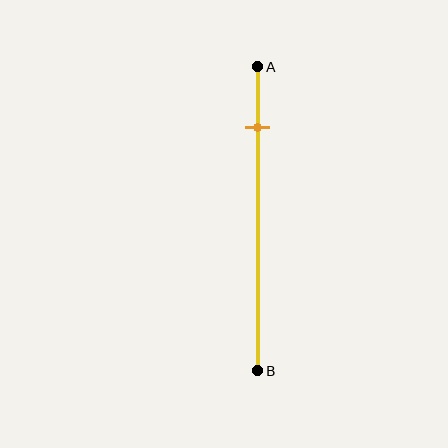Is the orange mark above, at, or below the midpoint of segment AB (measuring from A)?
The orange mark is above the midpoint of segment AB.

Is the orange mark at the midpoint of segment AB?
No, the mark is at about 20% from A, not at the 50% midpoint.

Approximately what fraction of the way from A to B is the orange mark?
The orange mark is approximately 20% of the way from A to B.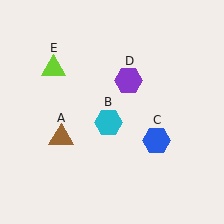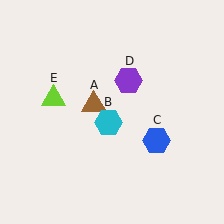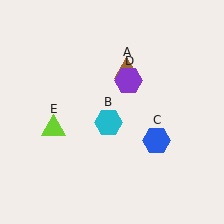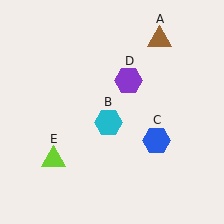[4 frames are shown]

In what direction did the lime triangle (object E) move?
The lime triangle (object E) moved down.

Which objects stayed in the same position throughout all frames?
Cyan hexagon (object B) and blue hexagon (object C) and purple hexagon (object D) remained stationary.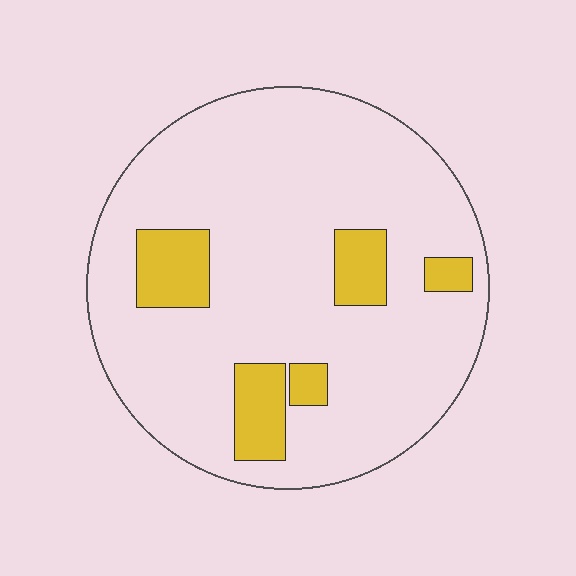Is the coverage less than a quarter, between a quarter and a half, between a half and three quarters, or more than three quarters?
Less than a quarter.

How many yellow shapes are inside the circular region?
5.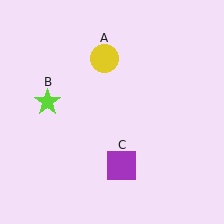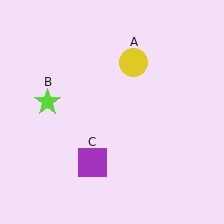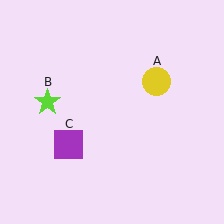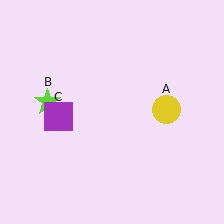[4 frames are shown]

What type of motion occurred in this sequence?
The yellow circle (object A), purple square (object C) rotated clockwise around the center of the scene.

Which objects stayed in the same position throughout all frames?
Lime star (object B) remained stationary.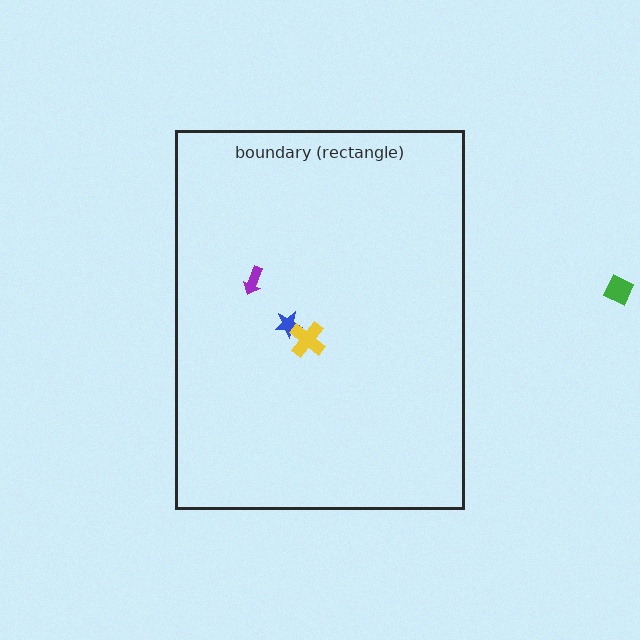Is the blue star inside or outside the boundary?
Inside.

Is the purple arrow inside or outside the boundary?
Inside.